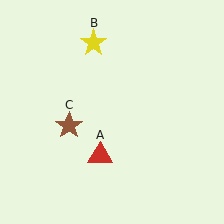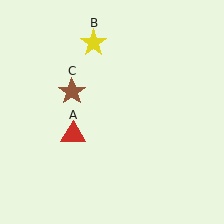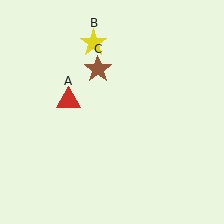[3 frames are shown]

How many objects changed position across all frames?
2 objects changed position: red triangle (object A), brown star (object C).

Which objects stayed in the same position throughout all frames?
Yellow star (object B) remained stationary.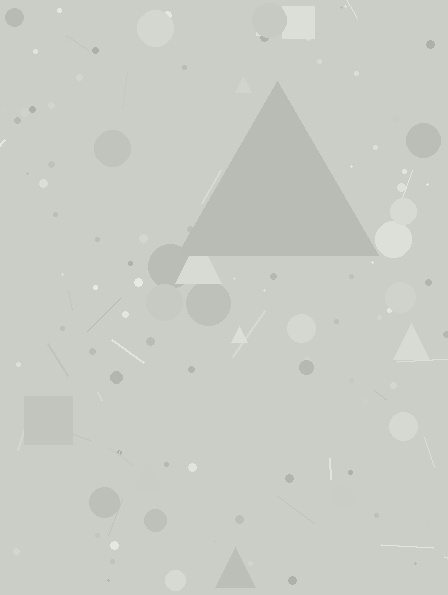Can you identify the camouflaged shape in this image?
The camouflaged shape is a triangle.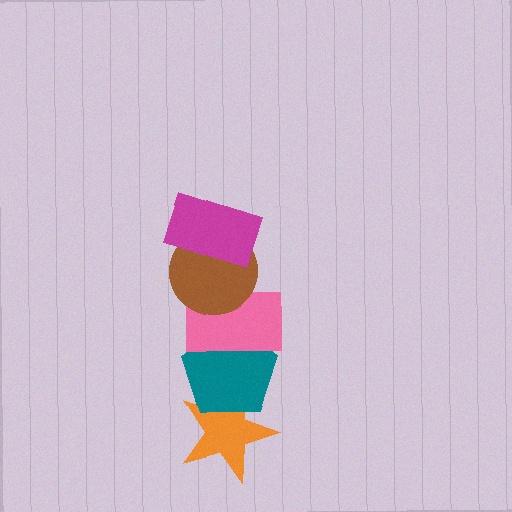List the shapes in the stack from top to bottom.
From top to bottom: the magenta rectangle, the brown circle, the pink rectangle, the teal pentagon, the orange star.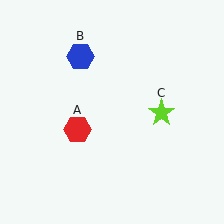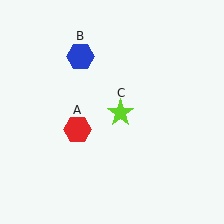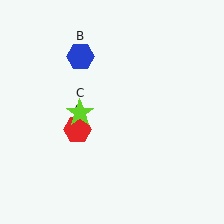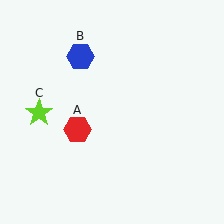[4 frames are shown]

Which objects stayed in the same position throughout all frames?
Red hexagon (object A) and blue hexagon (object B) remained stationary.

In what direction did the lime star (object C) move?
The lime star (object C) moved left.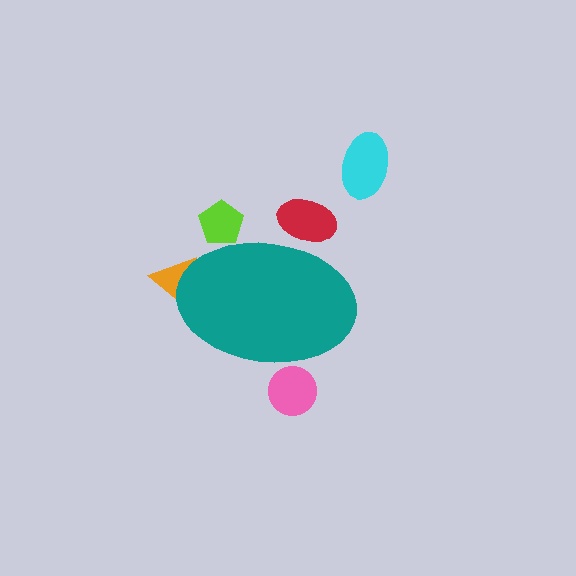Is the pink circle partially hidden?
Yes, the pink circle is partially hidden behind the teal ellipse.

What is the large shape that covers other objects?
A teal ellipse.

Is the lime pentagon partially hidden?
Yes, the lime pentagon is partially hidden behind the teal ellipse.